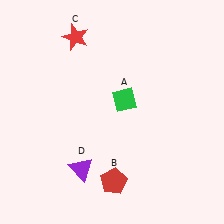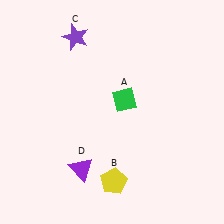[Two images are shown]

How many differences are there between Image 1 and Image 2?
There are 2 differences between the two images.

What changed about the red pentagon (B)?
In Image 1, B is red. In Image 2, it changed to yellow.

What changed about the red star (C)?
In Image 1, C is red. In Image 2, it changed to purple.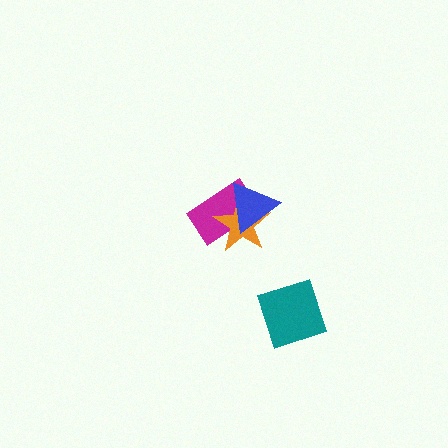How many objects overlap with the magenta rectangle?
2 objects overlap with the magenta rectangle.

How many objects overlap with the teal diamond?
0 objects overlap with the teal diamond.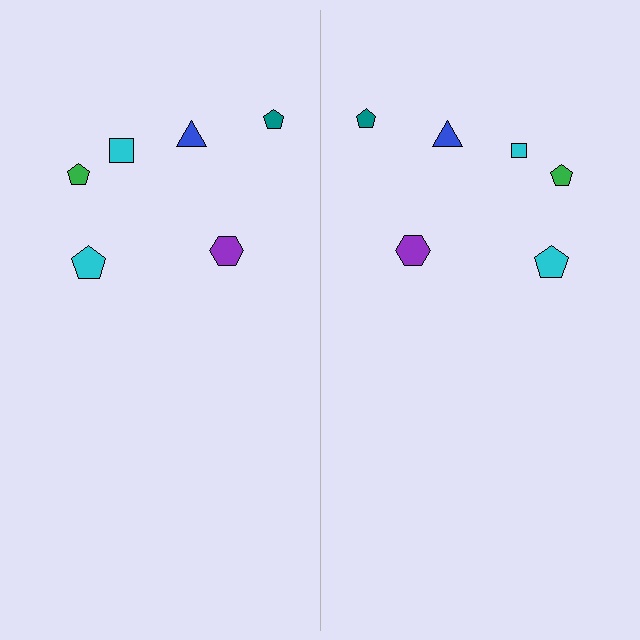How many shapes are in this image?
There are 12 shapes in this image.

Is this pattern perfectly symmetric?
No, the pattern is not perfectly symmetric. The cyan square on the right side has a different size than its mirror counterpart.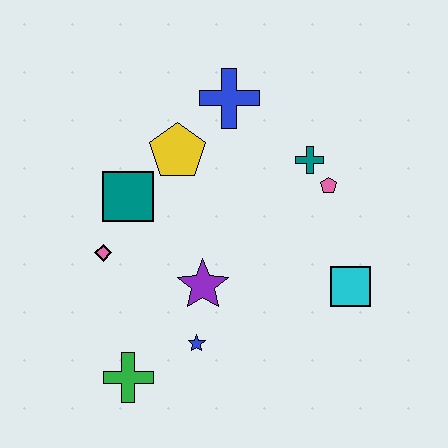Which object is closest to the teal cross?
The pink pentagon is closest to the teal cross.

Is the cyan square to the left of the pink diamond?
No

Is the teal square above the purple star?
Yes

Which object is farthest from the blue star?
The blue cross is farthest from the blue star.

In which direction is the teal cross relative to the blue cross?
The teal cross is to the right of the blue cross.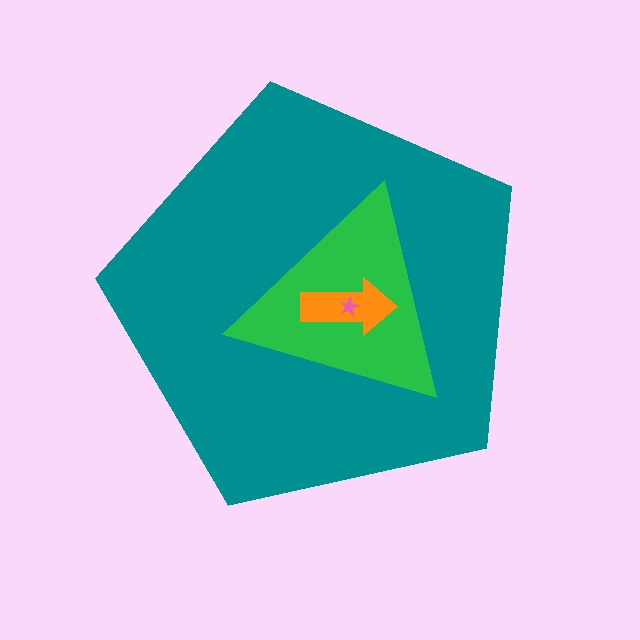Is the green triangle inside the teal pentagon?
Yes.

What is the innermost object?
The pink star.